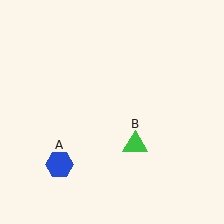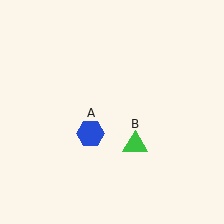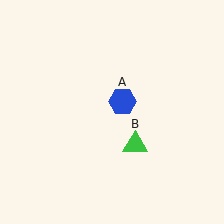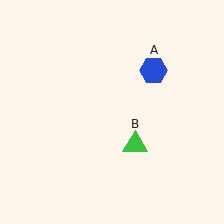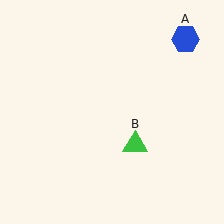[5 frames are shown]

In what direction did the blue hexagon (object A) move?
The blue hexagon (object A) moved up and to the right.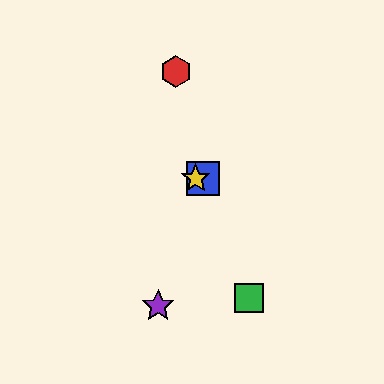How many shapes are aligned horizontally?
2 shapes (the blue square, the yellow star) are aligned horizontally.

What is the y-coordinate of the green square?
The green square is at y≈298.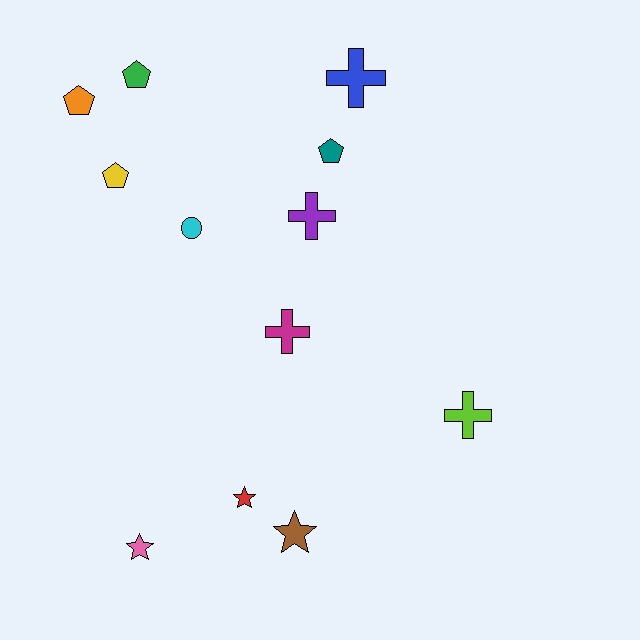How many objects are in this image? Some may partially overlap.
There are 12 objects.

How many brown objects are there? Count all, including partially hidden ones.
There is 1 brown object.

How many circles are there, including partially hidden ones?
There is 1 circle.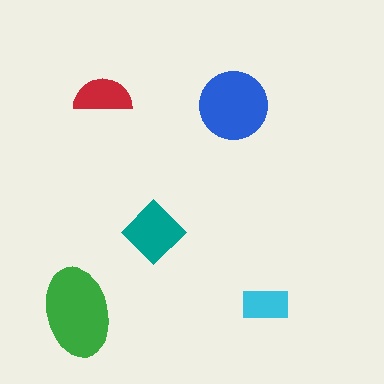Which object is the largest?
The green ellipse.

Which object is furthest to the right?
The cyan rectangle is rightmost.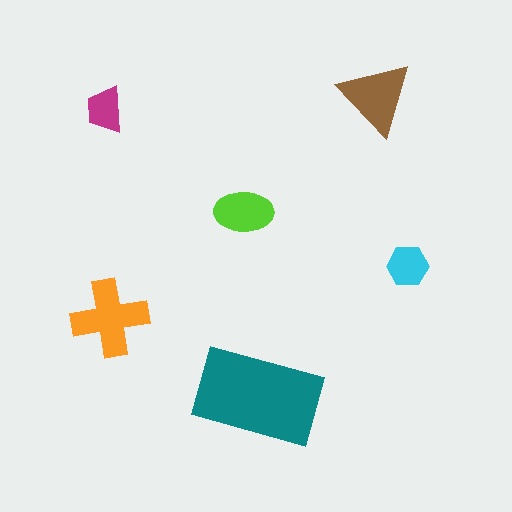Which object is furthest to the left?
The magenta trapezoid is leftmost.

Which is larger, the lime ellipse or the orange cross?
The orange cross.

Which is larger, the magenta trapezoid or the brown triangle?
The brown triangle.